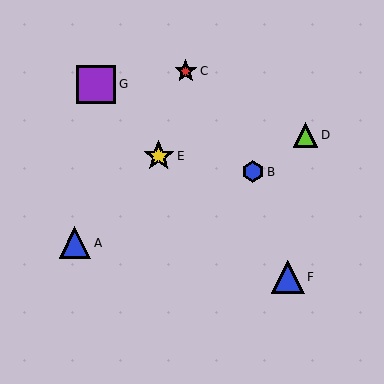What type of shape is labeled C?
Shape C is a red star.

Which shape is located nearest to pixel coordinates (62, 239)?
The blue triangle (labeled A) at (75, 243) is nearest to that location.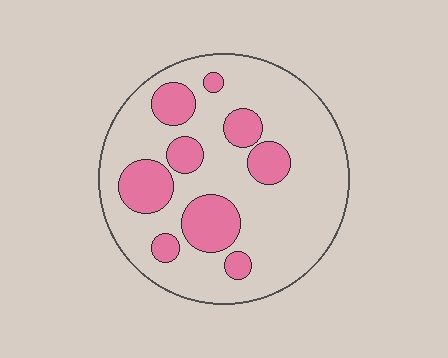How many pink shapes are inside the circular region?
9.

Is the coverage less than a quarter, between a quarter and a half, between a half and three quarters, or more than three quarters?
Less than a quarter.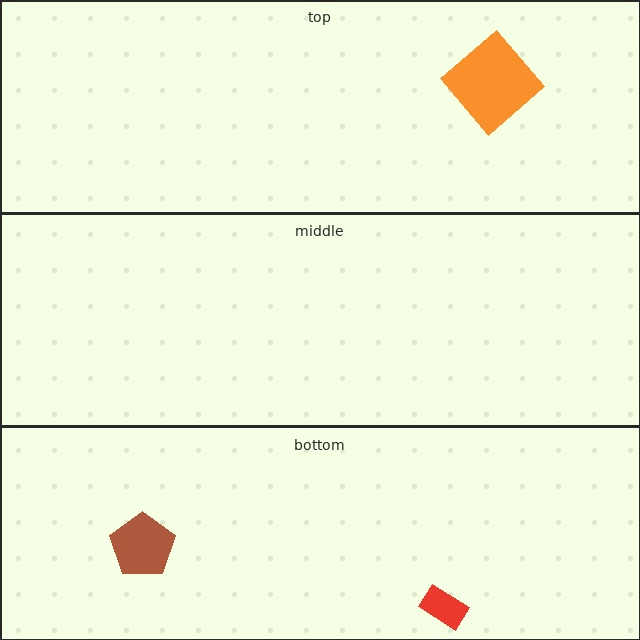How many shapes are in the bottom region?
2.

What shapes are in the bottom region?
The red rectangle, the brown pentagon.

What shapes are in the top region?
The orange diamond.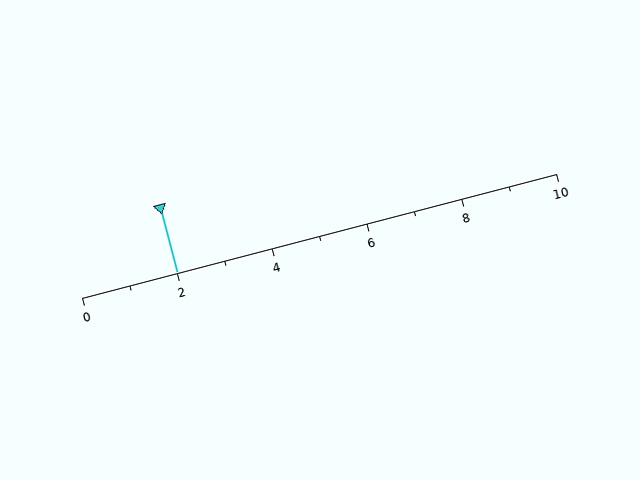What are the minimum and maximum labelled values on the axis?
The axis runs from 0 to 10.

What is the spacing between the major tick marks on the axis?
The major ticks are spaced 2 apart.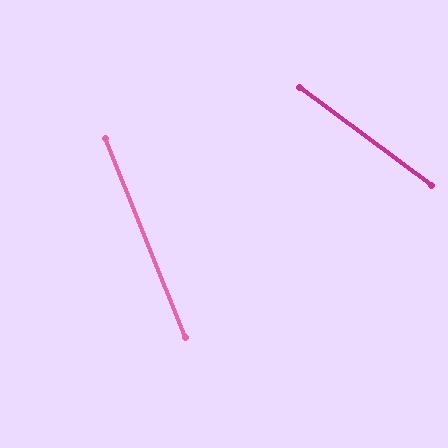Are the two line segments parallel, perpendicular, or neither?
Neither parallel nor perpendicular — they differ by about 31°.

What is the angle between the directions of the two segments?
Approximately 31 degrees.